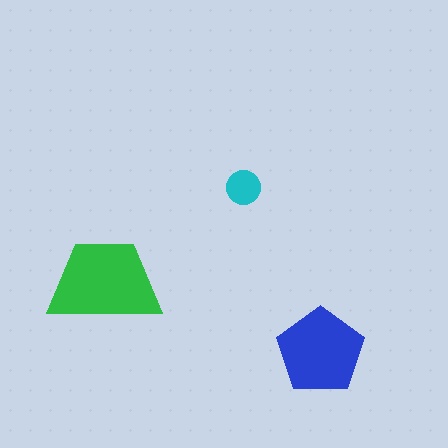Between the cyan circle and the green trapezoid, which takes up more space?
The green trapezoid.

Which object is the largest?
The green trapezoid.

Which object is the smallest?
The cyan circle.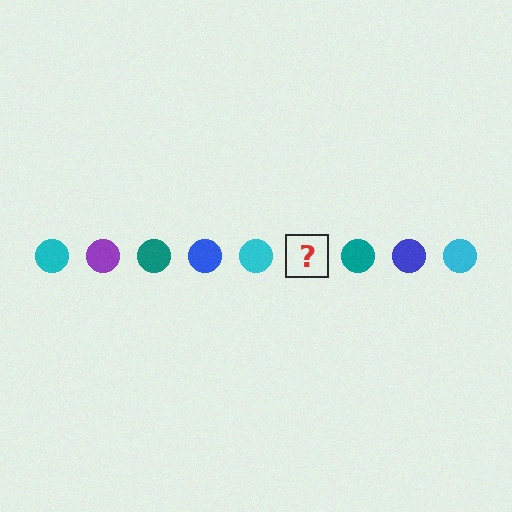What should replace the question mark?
The question mark should be replaced with a purple circle.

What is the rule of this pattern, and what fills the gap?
The rule is that the pattern cycles through cyan, purple, teal, blue circles. The gap should be filled with a purple circle.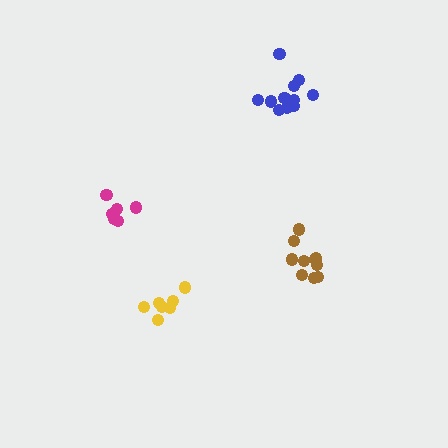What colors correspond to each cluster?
The clusters are colored: blue, brown, yellow, magenta.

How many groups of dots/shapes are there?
There are 4 groups.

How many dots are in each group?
Group 1: 12 dots, Group 2: 10 dots, Group 3: 7 dots, Group 4: 7 dots (36 total).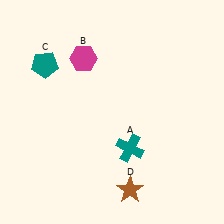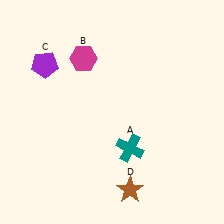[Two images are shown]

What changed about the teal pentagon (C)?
In Image 1, C is teal. In Image 2, it changed to purple.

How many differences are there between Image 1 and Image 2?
There is 1 difference between the two images.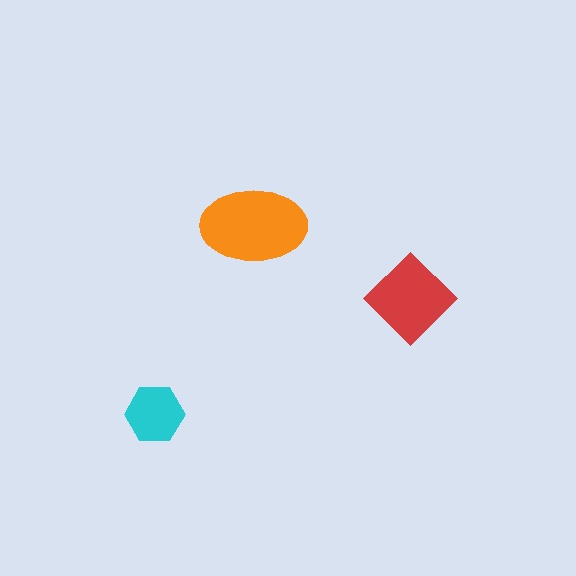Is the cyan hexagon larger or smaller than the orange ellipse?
Smaller.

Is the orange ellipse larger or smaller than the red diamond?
Larger.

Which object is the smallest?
The cyan hexagon.